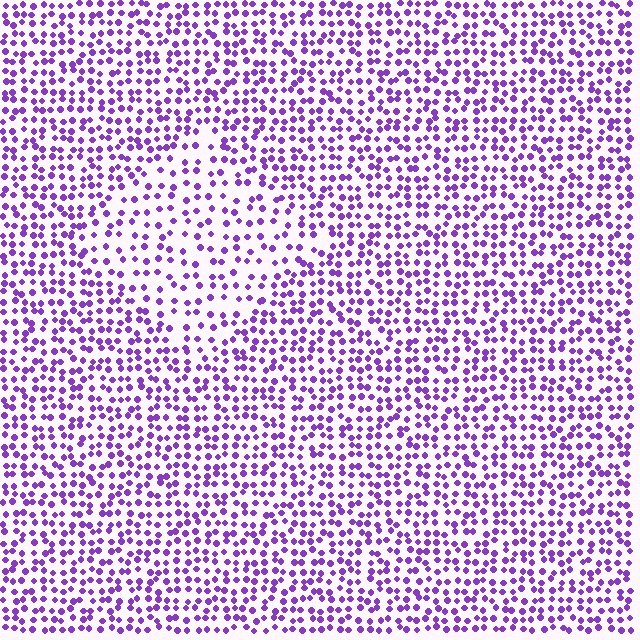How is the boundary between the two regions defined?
The boundary is defined by a change in element density (approximately 1.8x ratio). All elements are the same color, size, and shape.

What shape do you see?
I see a diamond.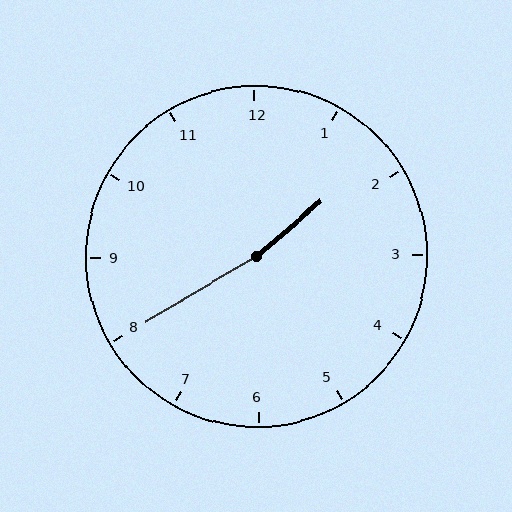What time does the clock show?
1:40.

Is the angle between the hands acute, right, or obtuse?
It is obtuse.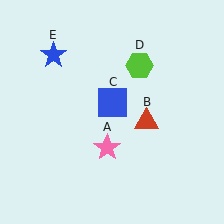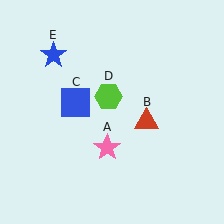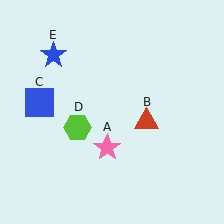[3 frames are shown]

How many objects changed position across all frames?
2 objects changed position: blue square (object C), lime hexagon (object D).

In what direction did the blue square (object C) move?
The blue square (object C) moved left.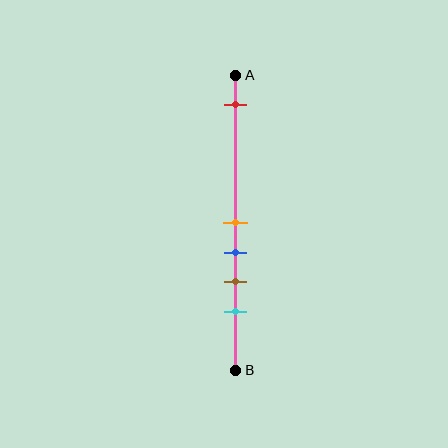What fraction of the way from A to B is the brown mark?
The brown mark is approximately 70% (0.7) of the way from A to B.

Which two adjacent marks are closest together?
The orange and blue marks are the closest adjacent pair.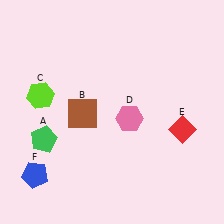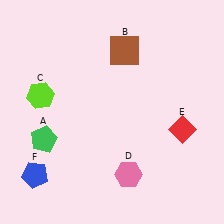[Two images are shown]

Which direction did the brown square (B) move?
The brown square (B) moved up.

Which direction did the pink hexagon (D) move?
The pink hexagon (D) moved down.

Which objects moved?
The objects that moved are: the brown square (B), the pink hexagon (D).